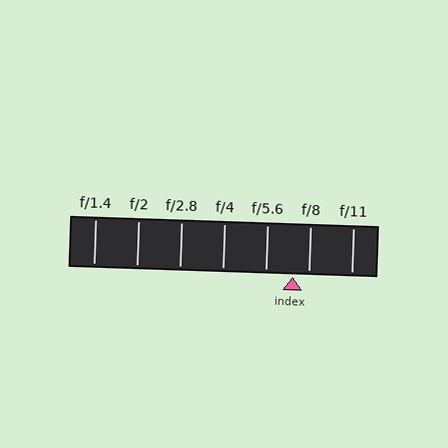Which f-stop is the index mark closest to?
The index mark is closest to f/8.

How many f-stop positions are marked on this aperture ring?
There are 7 f-stop positions marked.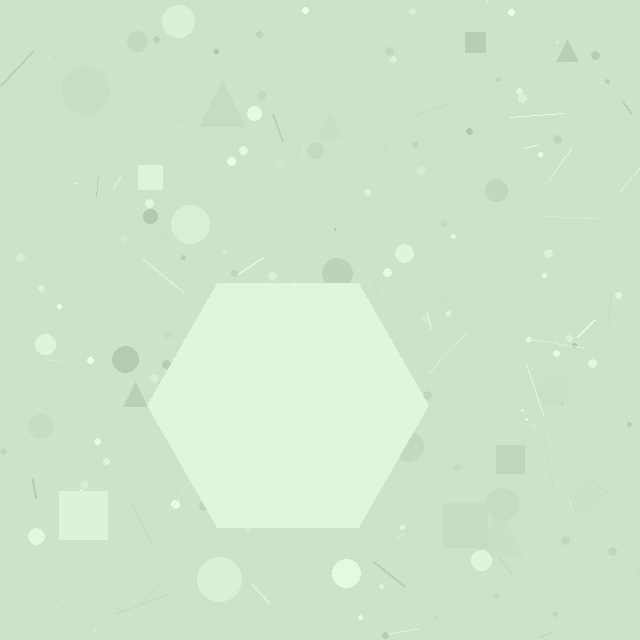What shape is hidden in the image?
A hexagon is hidden in the image.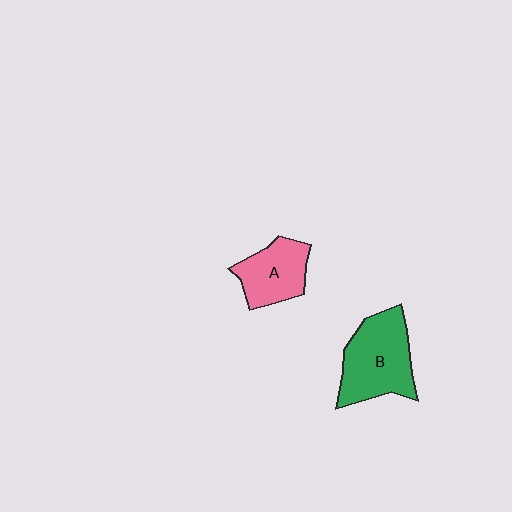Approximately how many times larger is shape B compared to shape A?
Approximately 1.4 times.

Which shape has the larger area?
Shape B (green).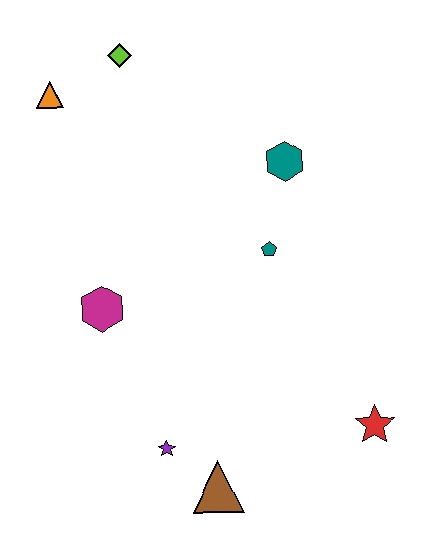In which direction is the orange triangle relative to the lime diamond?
The orange triangle is to the left of the lime diamond.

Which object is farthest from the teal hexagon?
The brown triangle is farthest from the teal hexagon.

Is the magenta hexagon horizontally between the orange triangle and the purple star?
Yes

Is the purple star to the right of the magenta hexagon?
Yes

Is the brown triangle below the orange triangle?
Yes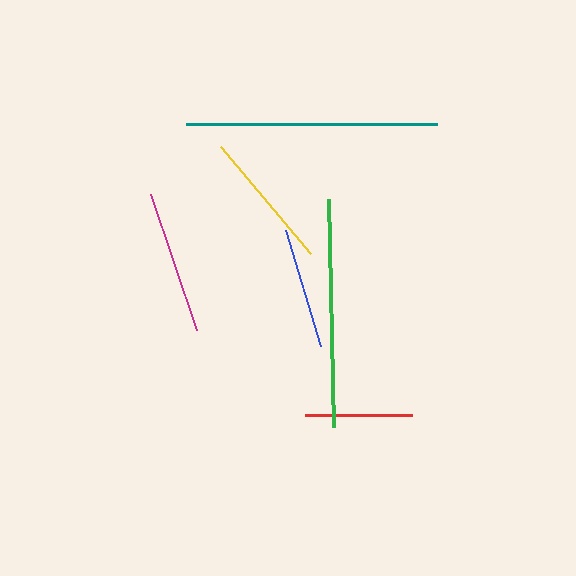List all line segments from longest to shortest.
From longest to shortest: teal, green, magenta, yellow, blue, red.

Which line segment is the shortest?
The red line is the shortest at approximately 107 pixels.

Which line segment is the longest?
The teal line is the longest at approximately 251 pixels.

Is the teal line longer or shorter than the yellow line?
The teal line is longer than the yellow line.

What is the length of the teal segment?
The teal segment is approximately 251 pixels long.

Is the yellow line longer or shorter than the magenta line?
The magenta line is longer than the yellow line.